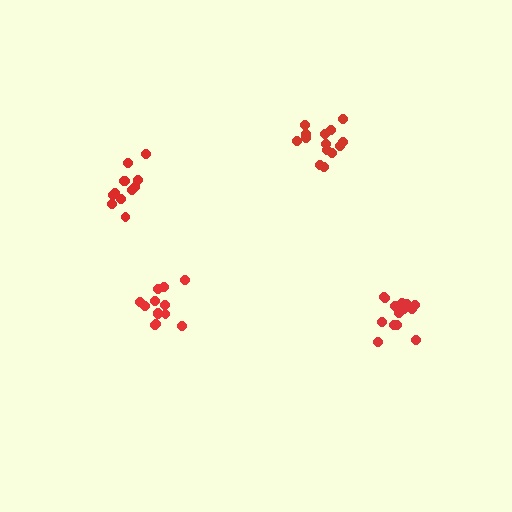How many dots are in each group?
Group 1: 13 dots, Group 2: 14 dots, Group 3: 14 dots, Group 4: 12 dots (53 total).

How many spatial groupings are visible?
There are 4 spatial groupings.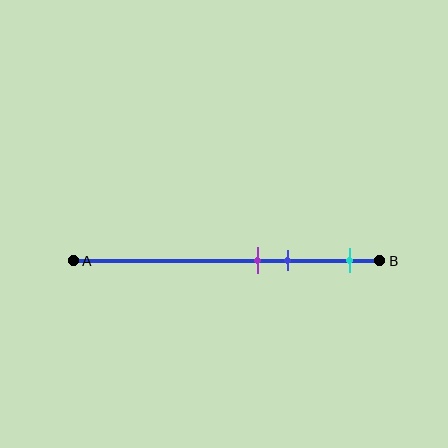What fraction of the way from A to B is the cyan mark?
The cyan mark is approximately 90% (0.9) of the way from A to B.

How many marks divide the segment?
There are 3 marks dividing the segment.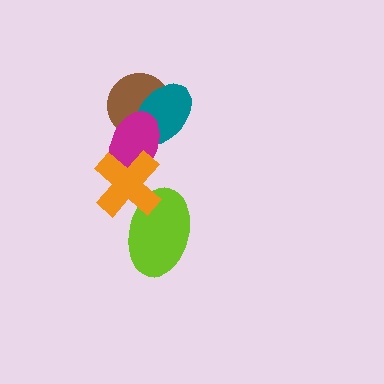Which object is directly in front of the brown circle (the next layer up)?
The teal ellipse is directly in front of the brown circle.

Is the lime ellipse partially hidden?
Yes, it is partially covered by another shape.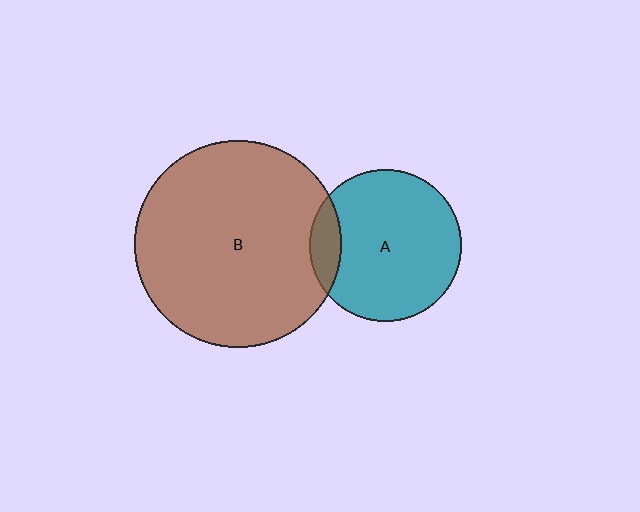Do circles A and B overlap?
Yes.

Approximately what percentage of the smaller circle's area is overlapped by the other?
Approximately 10%.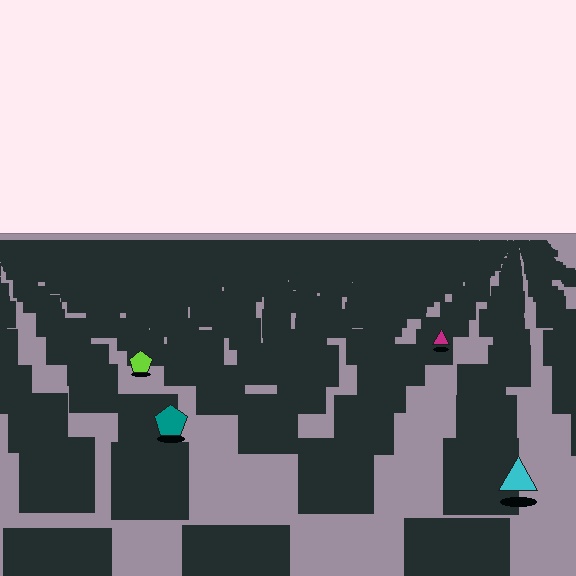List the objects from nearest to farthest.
From nearest to farthest: the cyan triangle, the teal pentagon, the lime pentagon, the magenta triangle.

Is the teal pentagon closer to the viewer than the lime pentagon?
Yes. The teal pentagon is closer — you can tell from the texture gradient: the ground texture is coarser near it.